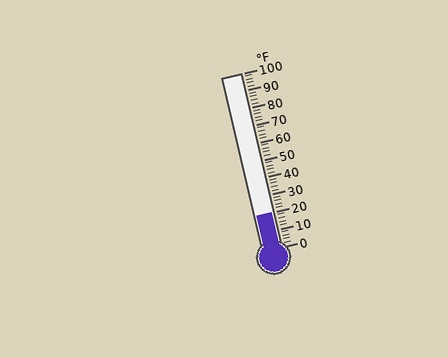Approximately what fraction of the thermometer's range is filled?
The thermometer is filled to approximately 20% of its range.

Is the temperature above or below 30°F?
The temperature is below 30°F.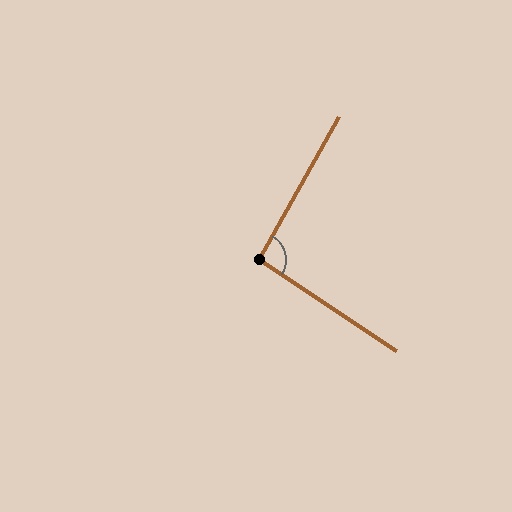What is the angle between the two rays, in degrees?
Approximately 94 degrees.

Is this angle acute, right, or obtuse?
It is approximately a right angle.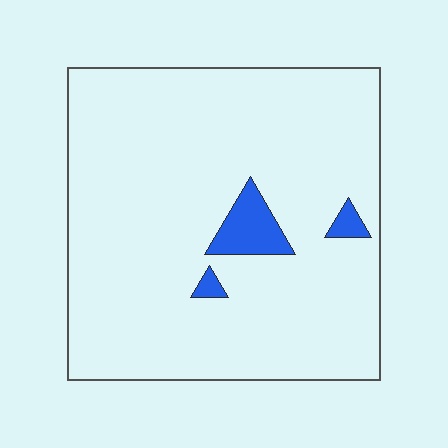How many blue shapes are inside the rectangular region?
3.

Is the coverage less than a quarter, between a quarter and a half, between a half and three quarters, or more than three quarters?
Less than a quarter.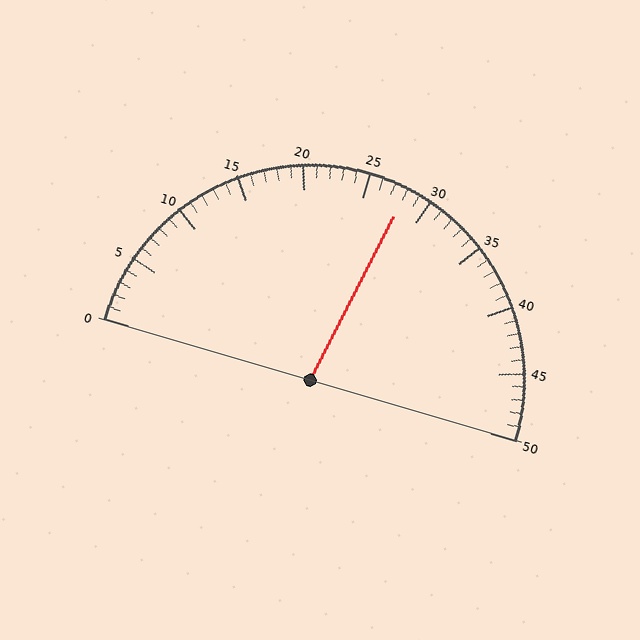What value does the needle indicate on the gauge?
The needle indicates approximately 28.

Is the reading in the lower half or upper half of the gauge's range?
The reading is in the upper half of the range (0 to 50).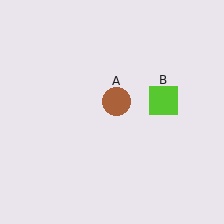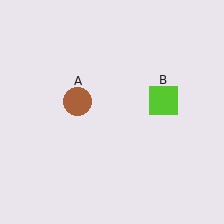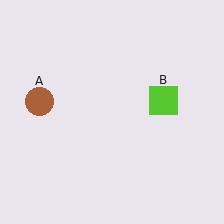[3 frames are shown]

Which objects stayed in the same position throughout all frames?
Lime square (object B) remained stationary.